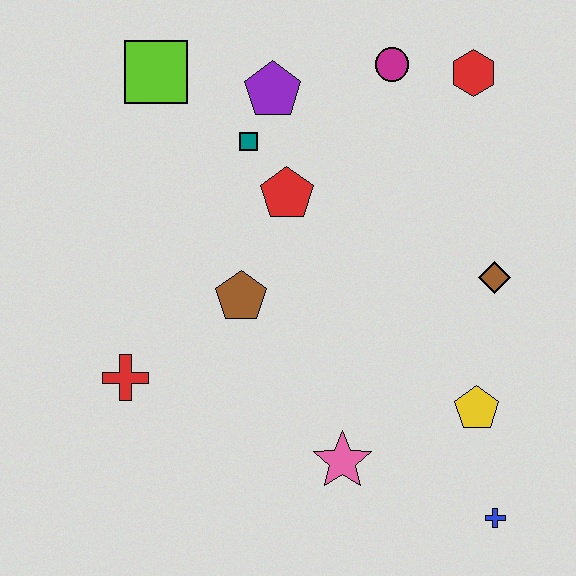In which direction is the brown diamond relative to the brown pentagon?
The brown diamond is to the right of the brown pentagon.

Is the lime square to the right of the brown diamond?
No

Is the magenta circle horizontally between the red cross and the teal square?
No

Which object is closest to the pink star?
The yellow pentagon is closest to the pink star.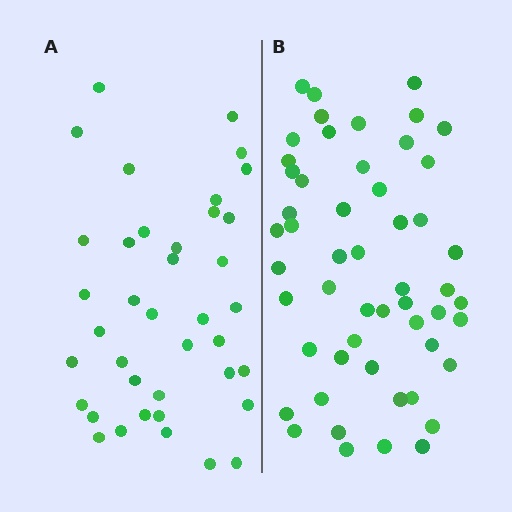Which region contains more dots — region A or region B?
Region B (the right region) has more dots.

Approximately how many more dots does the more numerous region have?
Region B has approximately 15 more dots than region A.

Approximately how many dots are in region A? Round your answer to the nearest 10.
About 40 dots. (The exact count is 39, which rounds to 40.)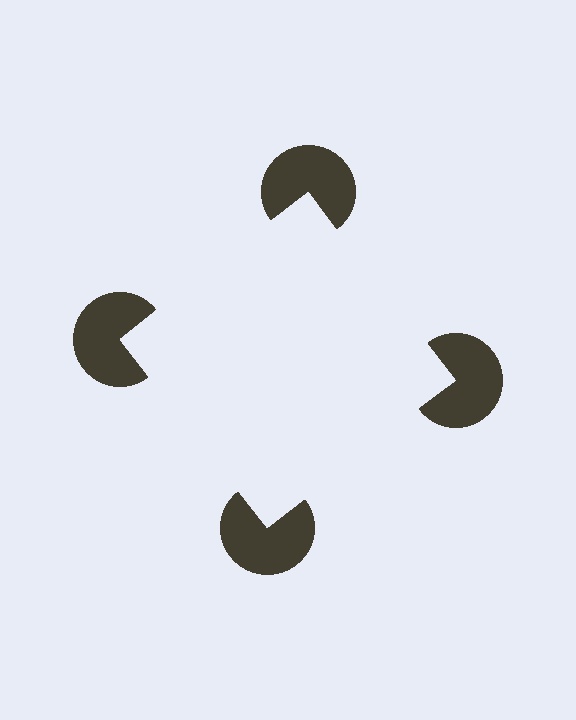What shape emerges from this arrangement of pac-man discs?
An illusory square — its edges are inferred from the aligned wedge cuts in the pac-man discs, not physically drawn.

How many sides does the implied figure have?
4 sides.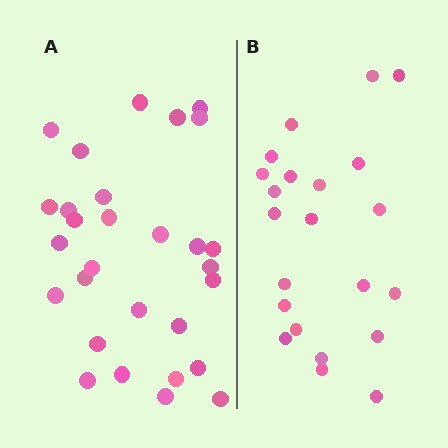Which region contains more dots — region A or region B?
Region A (the left region) has more dots.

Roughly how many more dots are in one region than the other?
Region A has roughly 8 or so more dots than region B.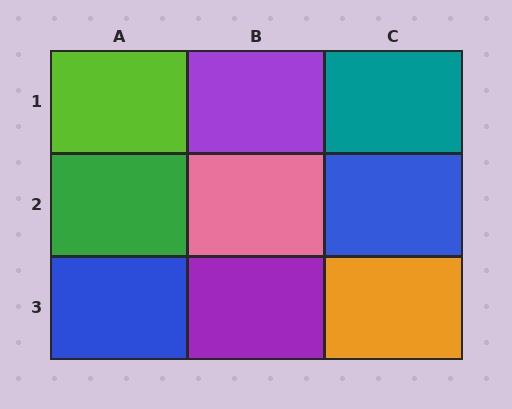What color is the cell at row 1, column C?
Teal.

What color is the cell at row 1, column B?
Purple.